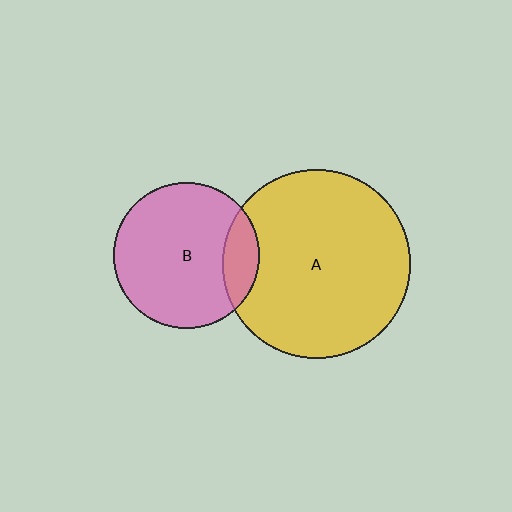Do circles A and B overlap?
Yes.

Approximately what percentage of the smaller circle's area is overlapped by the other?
Approximately 15%.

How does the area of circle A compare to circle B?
Approximately 1.7 times.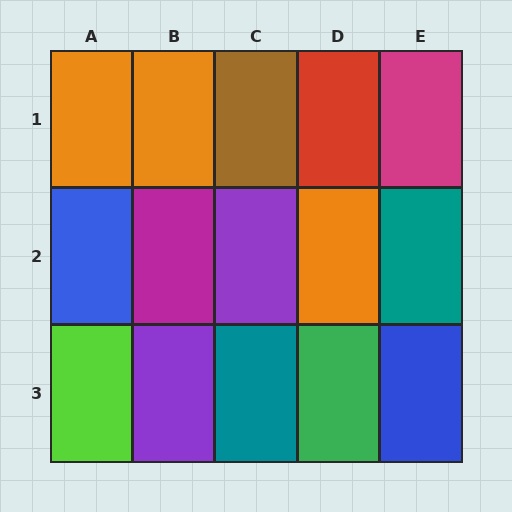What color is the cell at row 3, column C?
Teal.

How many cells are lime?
1 cell is lime.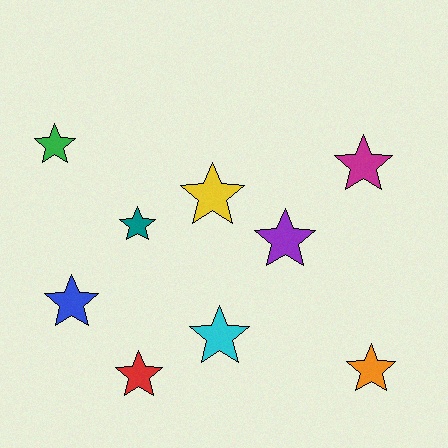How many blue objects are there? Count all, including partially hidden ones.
There is 1 blue object.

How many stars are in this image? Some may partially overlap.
There are 9 stars.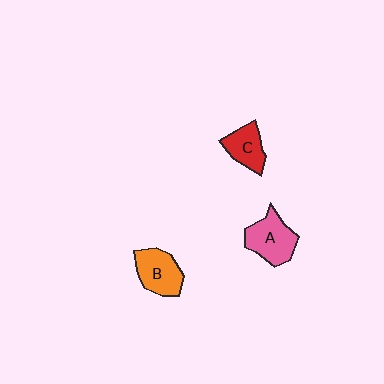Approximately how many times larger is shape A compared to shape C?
Approximately 1.4 times.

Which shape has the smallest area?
Shape C (red).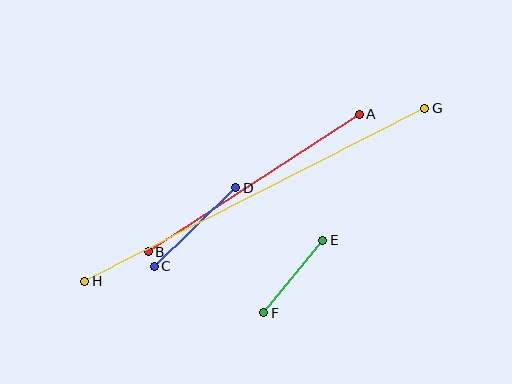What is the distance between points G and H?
The distance is approximately 381 pixels.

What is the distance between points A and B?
The distance is approximately 252 pixels.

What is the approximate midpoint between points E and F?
The midpoint is at approximately (293, 277) pixels.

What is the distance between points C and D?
The distance is approximately 113 pixels.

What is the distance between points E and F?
The distance is approximately 93 pixels.